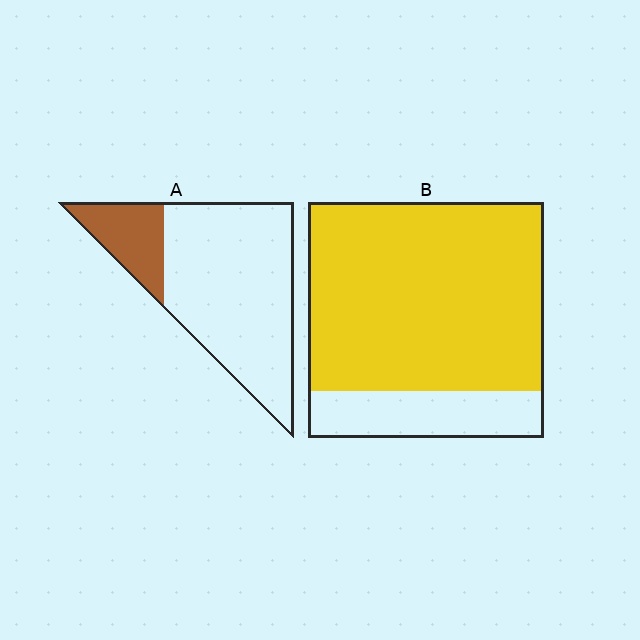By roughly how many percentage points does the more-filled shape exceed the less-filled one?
By roughly 60 percentage points (B over A).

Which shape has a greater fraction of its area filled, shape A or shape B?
Shape B.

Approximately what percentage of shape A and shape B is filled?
A is approximately 20% and B is approximately 80%.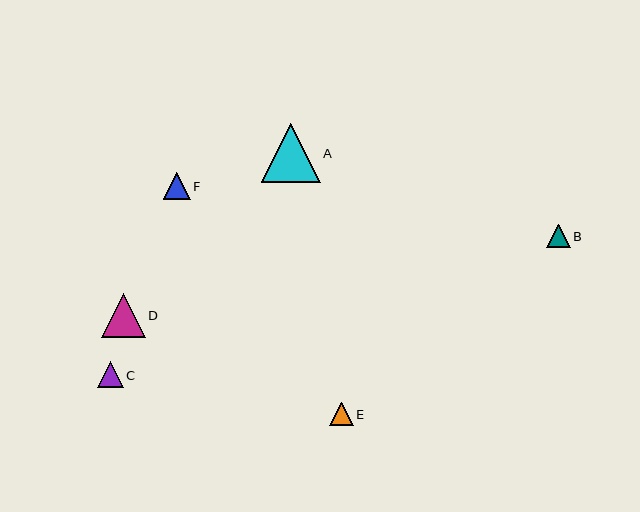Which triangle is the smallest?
Triangle B is the smallest with a size of approximately 23 pixels.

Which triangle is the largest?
Triangle A is the largest with a size of approximately 59 pixels.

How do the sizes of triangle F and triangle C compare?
Triangle F and triangle C are approximately the same size.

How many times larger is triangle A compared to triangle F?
Triangle A is approximately 2.2 times the size of triangle F.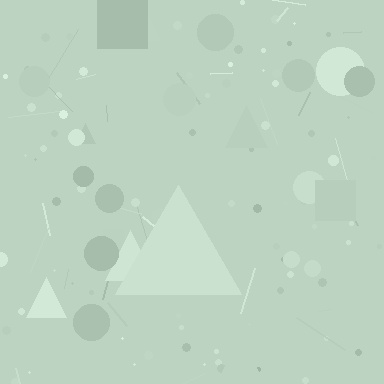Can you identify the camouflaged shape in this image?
The camouflaged shape is a triangle.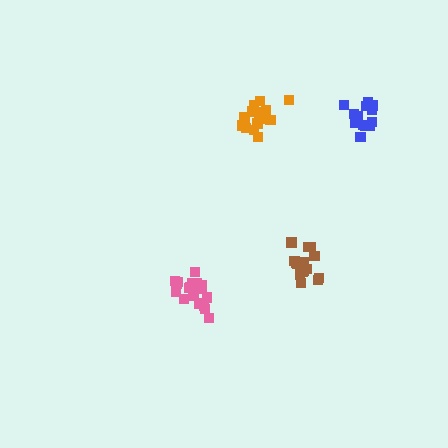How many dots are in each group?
Group 1: 16 dots, Group 2: 20 dots, Group 3: 17 dots, Group 4: 14 dots (67 total).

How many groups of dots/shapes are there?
There are 4 groups.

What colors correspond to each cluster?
The clusters are colored: brown, pink, orange, blue.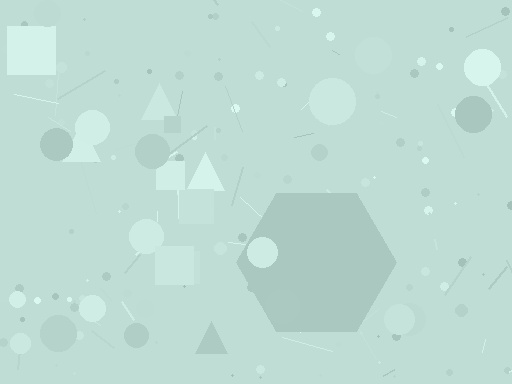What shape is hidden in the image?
A hexagon is hidden in the image.